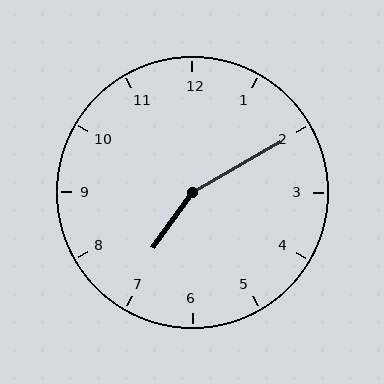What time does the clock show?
7:10.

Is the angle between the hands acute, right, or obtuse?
It is obtuse.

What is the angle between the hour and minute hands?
Approximately 155 degrees.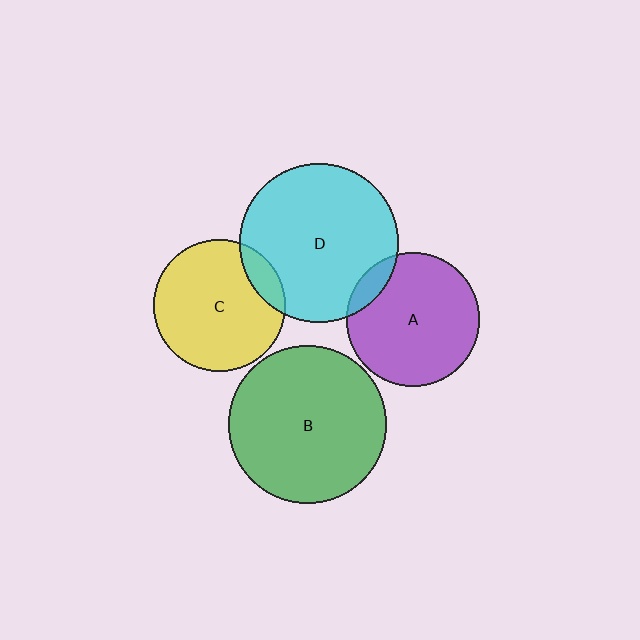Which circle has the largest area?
Circle D (cyan).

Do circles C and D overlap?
Yes.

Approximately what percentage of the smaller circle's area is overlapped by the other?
Approximately 10%.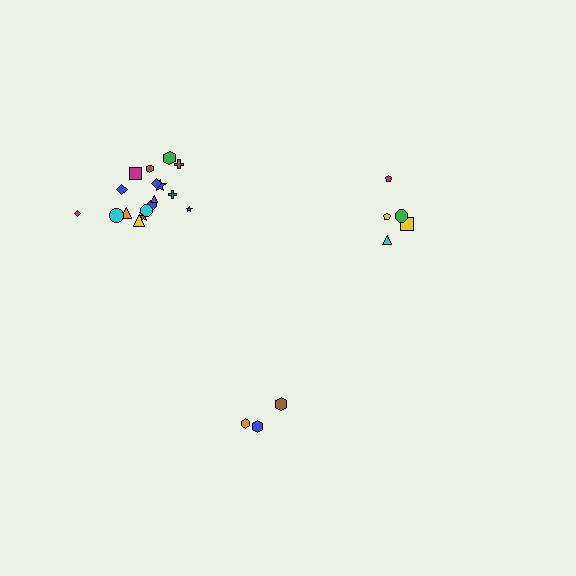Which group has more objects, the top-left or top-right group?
The top-left group.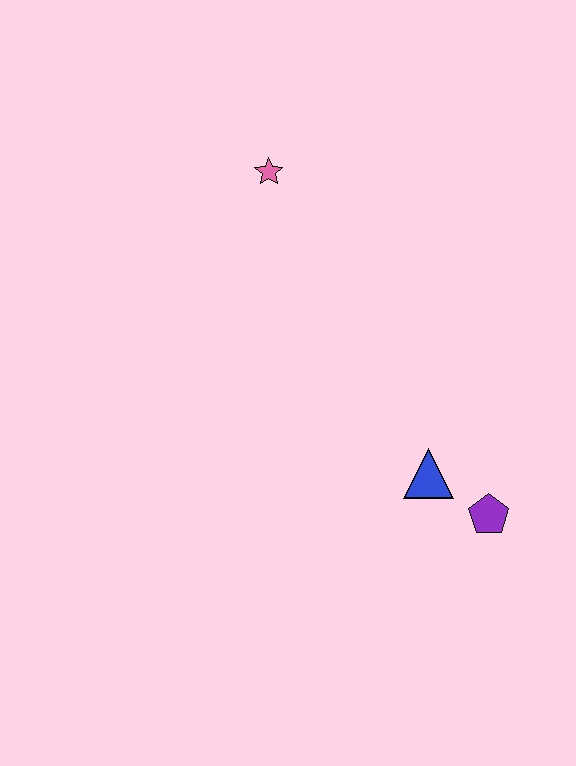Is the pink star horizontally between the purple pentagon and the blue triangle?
No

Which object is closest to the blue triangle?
The purple pentagon is closest to the blue triangle.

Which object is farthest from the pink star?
The purple pentagon is farthest from the pink star.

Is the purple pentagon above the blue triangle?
No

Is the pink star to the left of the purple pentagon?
Yes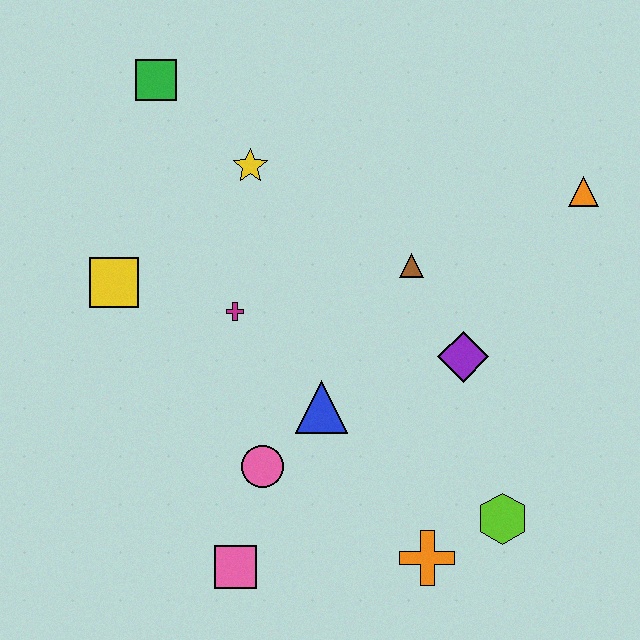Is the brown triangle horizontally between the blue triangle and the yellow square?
No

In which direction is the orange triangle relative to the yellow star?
The orange triangle is to the right of the yellow star.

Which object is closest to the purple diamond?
The brown triangle is closest to the purple diamond.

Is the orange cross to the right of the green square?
Yes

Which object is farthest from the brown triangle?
The pink square is farthest from the brown triangle.